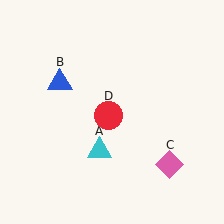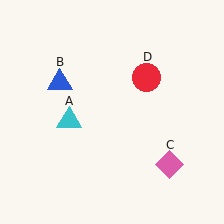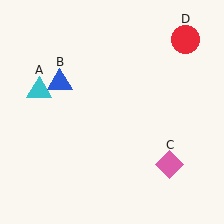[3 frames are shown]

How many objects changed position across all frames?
2 objects changed position: cyan triangle (object A), red circle (object D).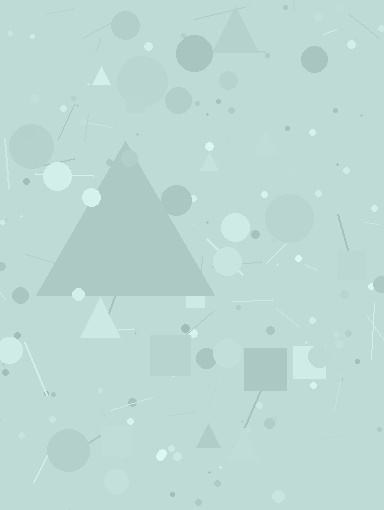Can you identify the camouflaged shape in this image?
The camouflaged shape is a triangle.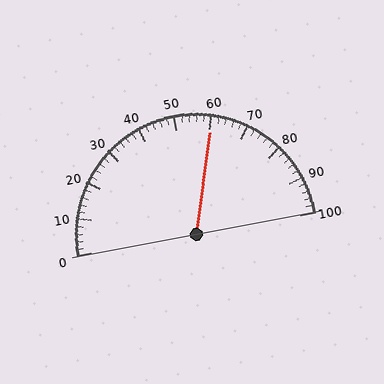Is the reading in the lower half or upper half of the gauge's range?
The reading is in the upper half of the range (0 to 100).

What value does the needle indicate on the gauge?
The needle indicates approximately 60.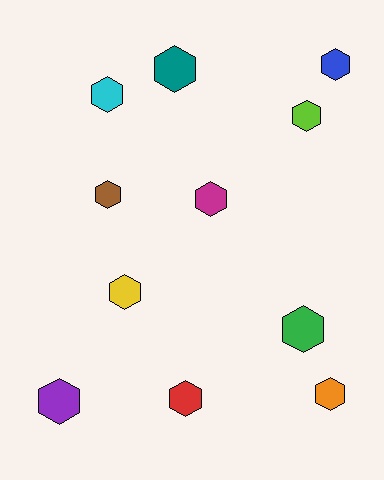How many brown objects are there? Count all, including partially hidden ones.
There is 1 brown object.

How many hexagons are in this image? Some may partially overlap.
There are 11 hexagons.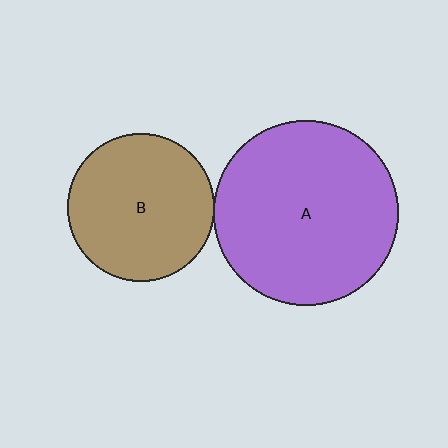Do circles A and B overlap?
Yes.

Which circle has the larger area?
Circle A (purple).